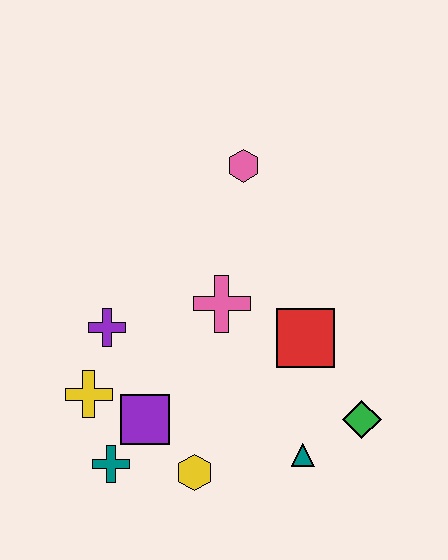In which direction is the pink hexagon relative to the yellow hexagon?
The pink hexagon is above the yellow hexagon.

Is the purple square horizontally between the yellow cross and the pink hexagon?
Yes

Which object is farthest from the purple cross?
The green diamond is farthest from the purple cross.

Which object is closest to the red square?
The pink cross is closest to the red square.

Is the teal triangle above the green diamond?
No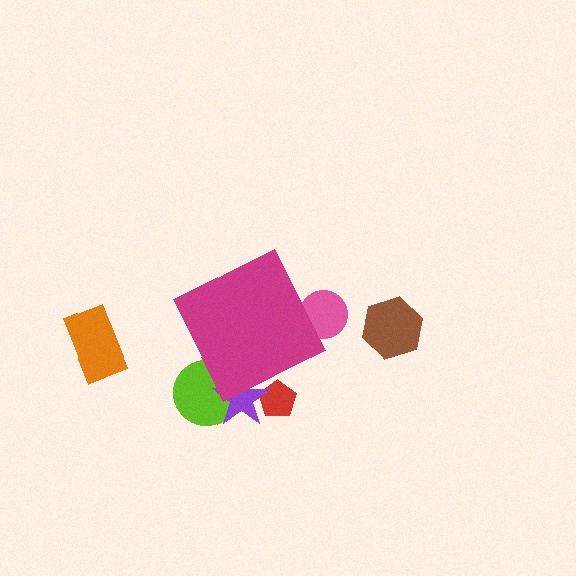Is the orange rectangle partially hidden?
No, the orange rectangle is fully visible.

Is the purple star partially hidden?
Yes, the purple star is partially hidden behind the magenta diamond.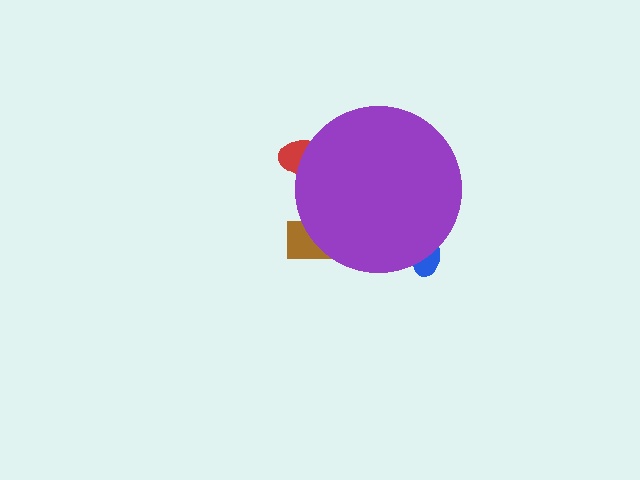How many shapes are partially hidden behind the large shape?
3 shapes are partially hidden.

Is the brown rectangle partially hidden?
Yes, the brown rectangle is partially hidden behind the purple circle.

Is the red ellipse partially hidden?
Yes, the red ellipse is partially hidden behind the purple circle.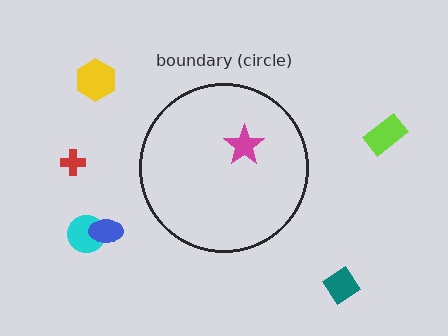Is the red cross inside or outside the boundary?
Outside.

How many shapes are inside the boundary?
1 inside, 6 outside.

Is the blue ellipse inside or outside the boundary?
Outside.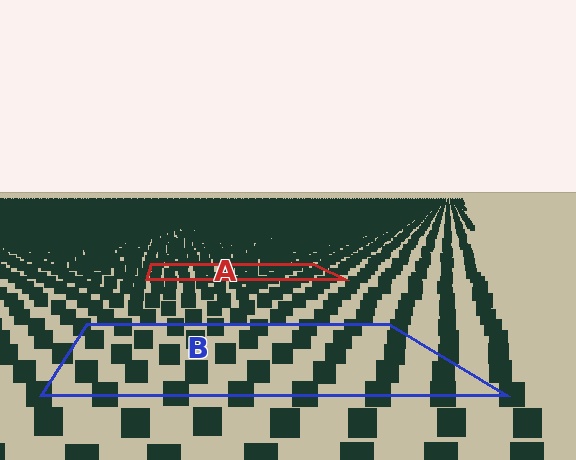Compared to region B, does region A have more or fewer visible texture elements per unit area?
Region A has more texture elements per unit area — they are packed more densely because it is farther away.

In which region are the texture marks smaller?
The texture marks are smaller in region A, because it is farther away.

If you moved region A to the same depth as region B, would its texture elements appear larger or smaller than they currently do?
They would appear larger. At a closer depth, the same texture elements are projected at a bigger on-screen size.